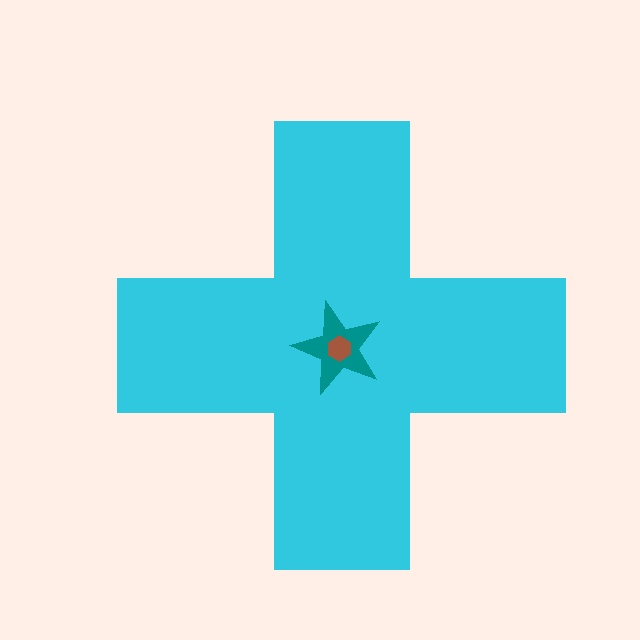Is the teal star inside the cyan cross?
Yes.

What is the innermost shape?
The brown hexagon.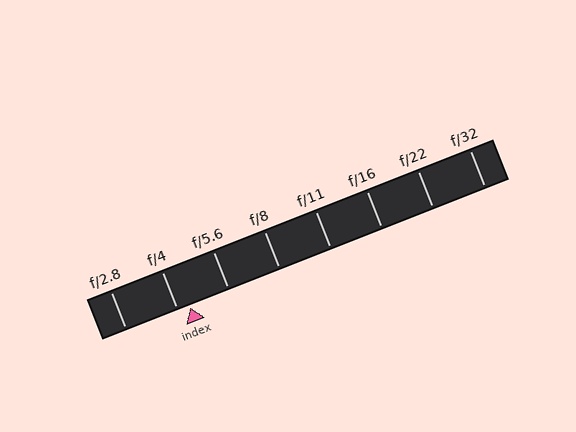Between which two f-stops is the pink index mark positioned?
The index mark is between f/4 and f/5.6.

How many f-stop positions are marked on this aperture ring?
There are 8 f-stop positions marked.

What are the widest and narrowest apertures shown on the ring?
The widest aperture shown is f/2.8 and the narrowest is f/32.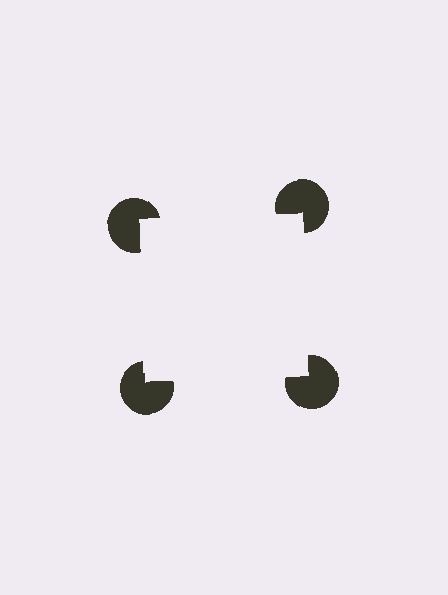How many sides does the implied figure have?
4 sides.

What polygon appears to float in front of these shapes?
An illusory square — its edges are inferred from the aligned wedge cuts in the pac-man discs, not physically drawn.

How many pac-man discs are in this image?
There are 4 — one at each vertex of the illusory square.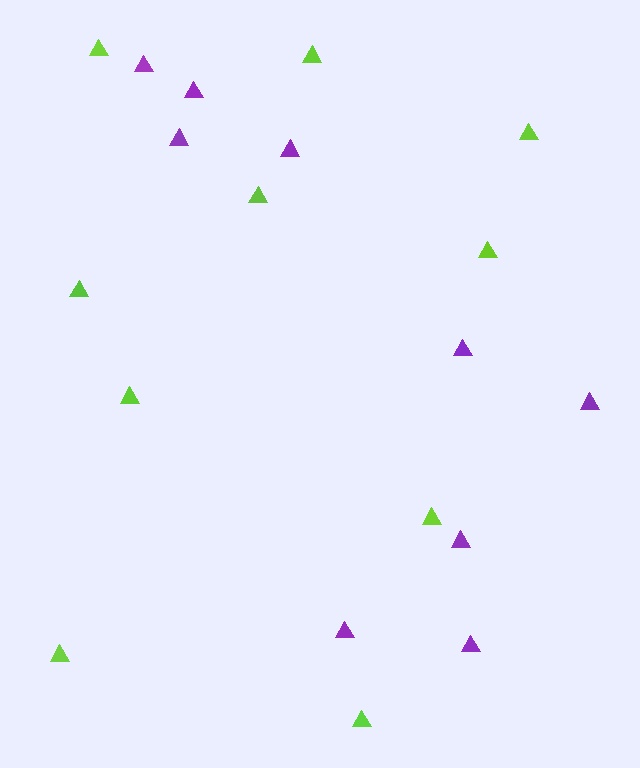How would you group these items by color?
There are 2 groups: one group of purple triangles (9) and one group of lime triangles (10).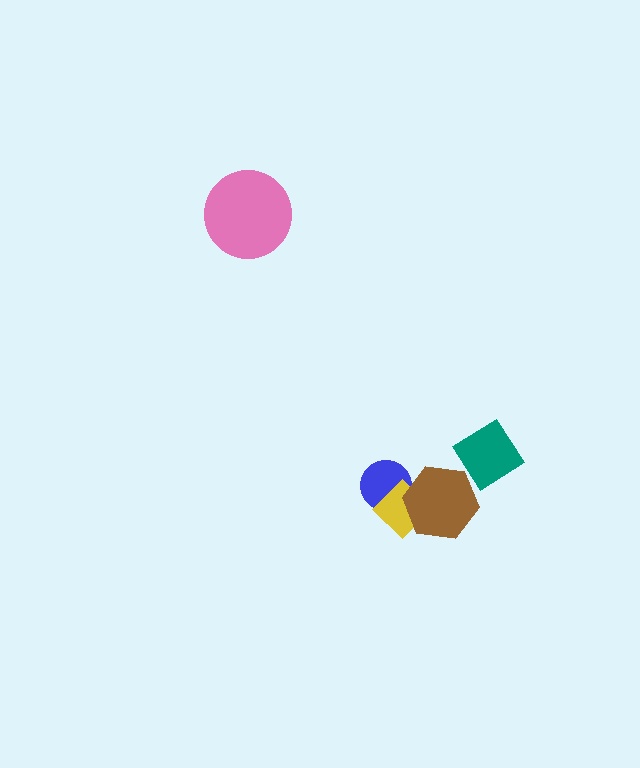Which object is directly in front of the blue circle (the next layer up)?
The yellow diamond is directly in front of the blue circle.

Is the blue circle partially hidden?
Yes, it is partially covered by another shape.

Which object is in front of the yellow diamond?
The brown hexagon is in front of the yellow diamond.